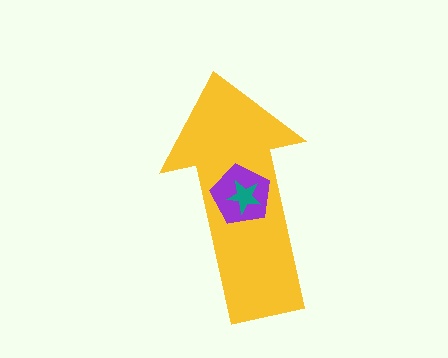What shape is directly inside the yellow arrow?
The purple pentagon.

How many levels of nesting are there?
3.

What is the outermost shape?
The yellow arrow.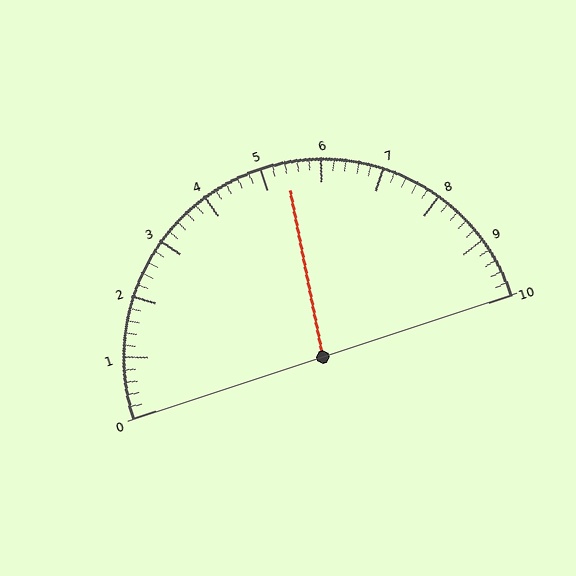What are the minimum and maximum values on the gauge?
The gauge ranges from 0 to 10.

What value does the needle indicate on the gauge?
The needle indicates approximately 5.4.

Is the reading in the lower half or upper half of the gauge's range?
The reading is in the upper half of the range (0 to 10).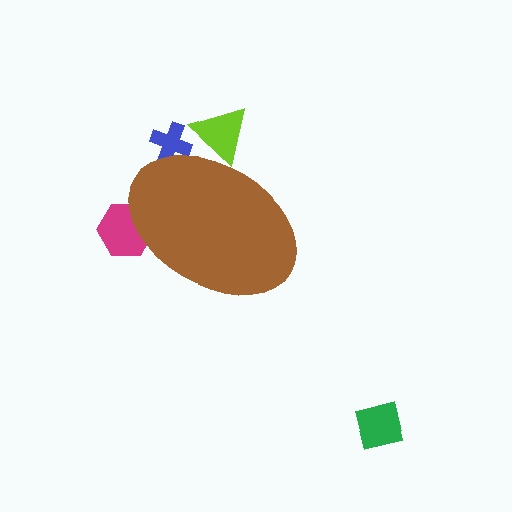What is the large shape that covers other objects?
A brown ellipse.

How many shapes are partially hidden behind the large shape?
3 shapes are partially hidden.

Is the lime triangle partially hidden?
Yes, the lime triangle is partially hidden behind the brown ellipse.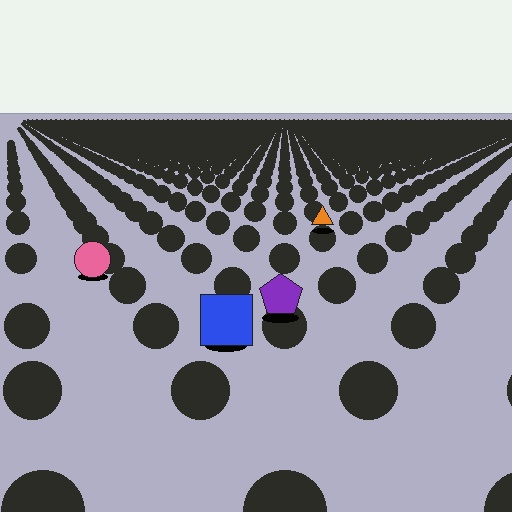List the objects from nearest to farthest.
From nearest to farthest: the blue square, the purple pentagon, the pink circle, the orange triangle.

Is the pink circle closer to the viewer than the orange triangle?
Yes. The pink circle is closer — you can tell from the texture gradient: the ground texture is coarser near it.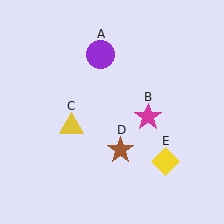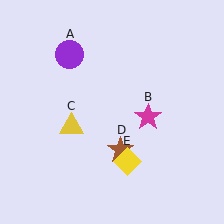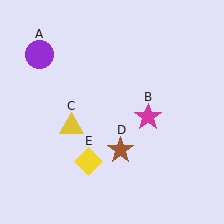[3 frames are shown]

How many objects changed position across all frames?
2 objects changed position: purple circle (object A), yellow diamond (object E).